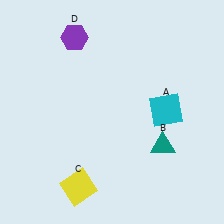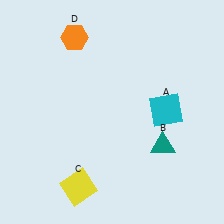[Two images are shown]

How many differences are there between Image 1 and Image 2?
There is 1 difference between the two images.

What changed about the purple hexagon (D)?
In Image 1, D is purple. In Image 2, it changed to orange.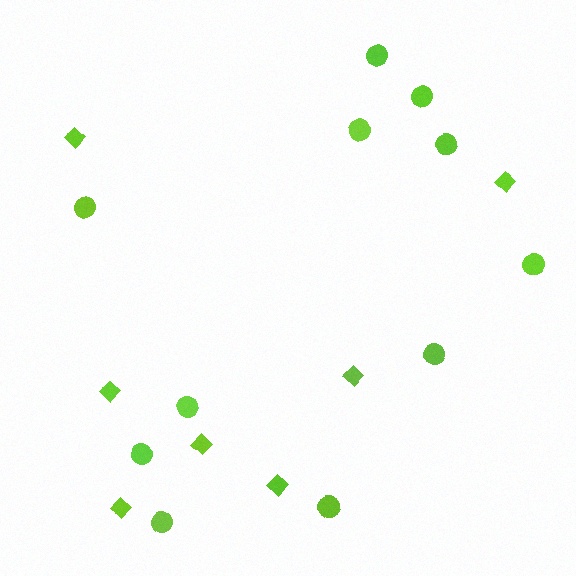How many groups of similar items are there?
There are 2 groups: one group of circles (11) and one group of diamonds (7).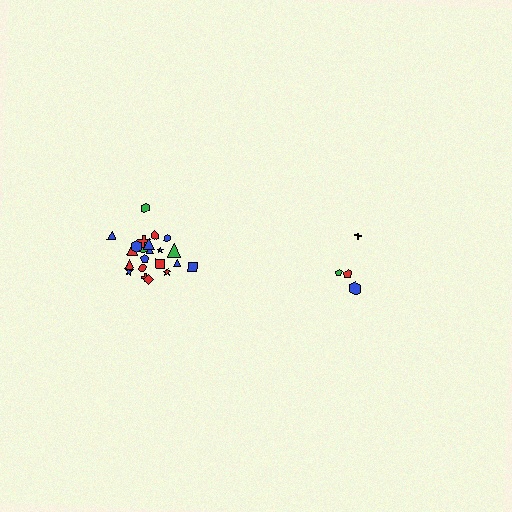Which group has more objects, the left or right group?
The left group.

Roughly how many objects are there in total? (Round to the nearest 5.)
Roughly 25 objects in total.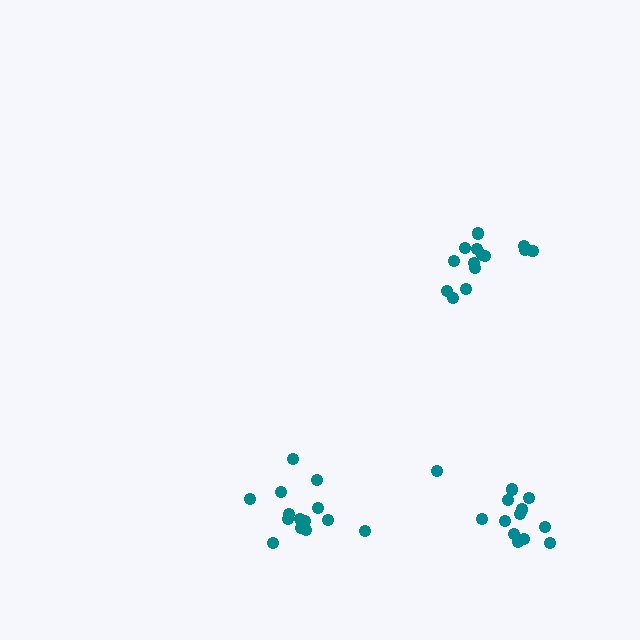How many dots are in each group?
Group 1: 14 dots, Group 2: 14 dots, Group 3: 14 dots (42 total).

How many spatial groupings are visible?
There are 3 spatial groupings.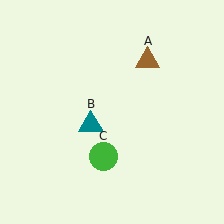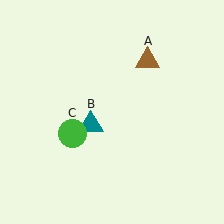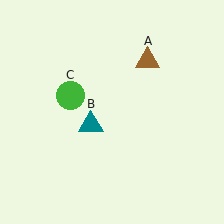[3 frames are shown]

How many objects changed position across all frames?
1 object changed position: green circle (object C).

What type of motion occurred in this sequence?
The green circle (object C) rotated clockwise around the center of the scene.